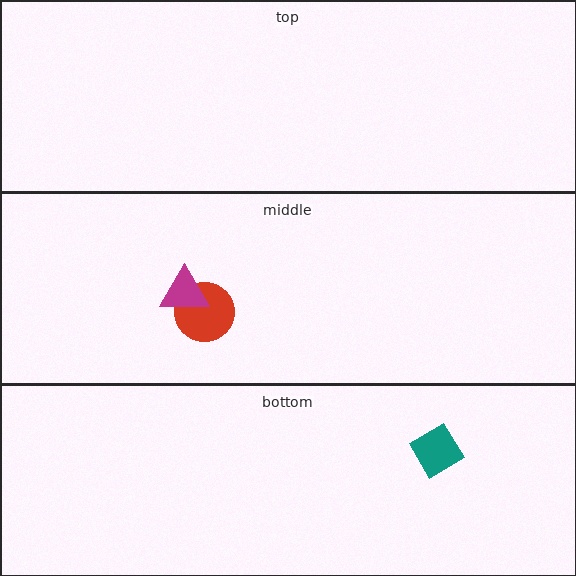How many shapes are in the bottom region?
1.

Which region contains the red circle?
The middle region.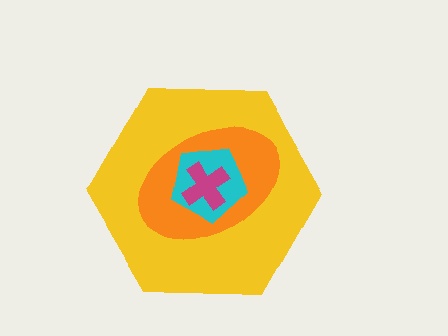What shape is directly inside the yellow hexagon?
The orange ellipse.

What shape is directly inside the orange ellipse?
The cyan pentagon.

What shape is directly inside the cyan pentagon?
The magenta cross.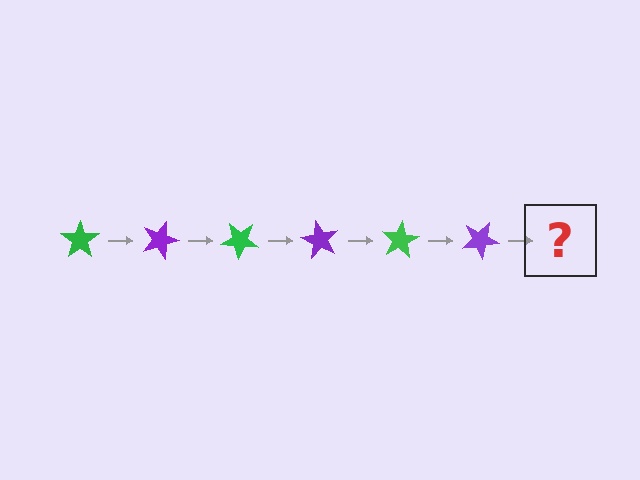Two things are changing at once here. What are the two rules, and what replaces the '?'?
The two rules are that it rotates 20 degrees each step and the color cycles through green and purple. The '?' should be a green star, rotated 120 degrees from the start.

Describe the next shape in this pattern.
It should be a green star, rotated 120 degrees from the start.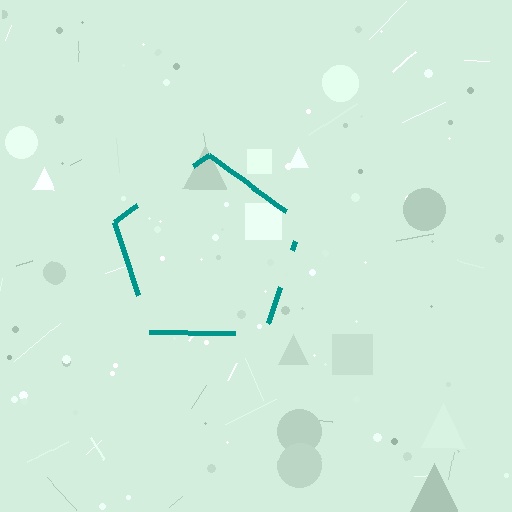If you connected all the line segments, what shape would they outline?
They would outline a pentagon.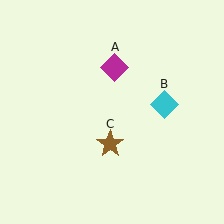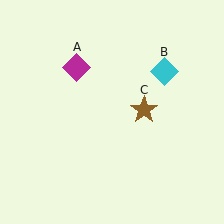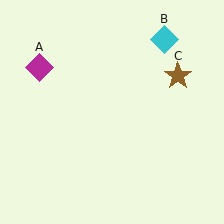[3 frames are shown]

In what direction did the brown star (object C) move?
The brown star (object C) moved up and to the right.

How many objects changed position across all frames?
3 objects changed position: magenta diamond (object A), cyan diamond (object B), brown star (object C).